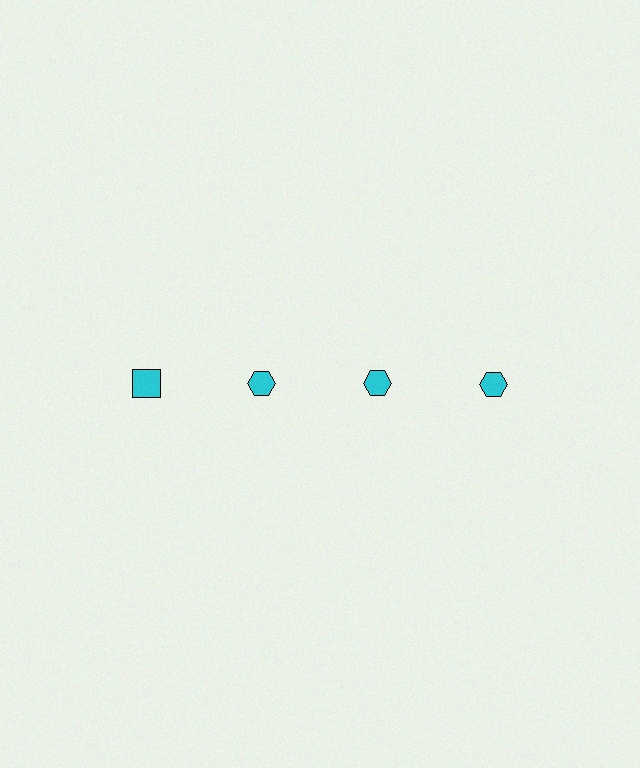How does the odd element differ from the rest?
It has a different shape: square instead of hexagon.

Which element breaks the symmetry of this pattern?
The cyan square in the top row, leftmost column breaks the symmetry. All other shapes are cyan hexagons.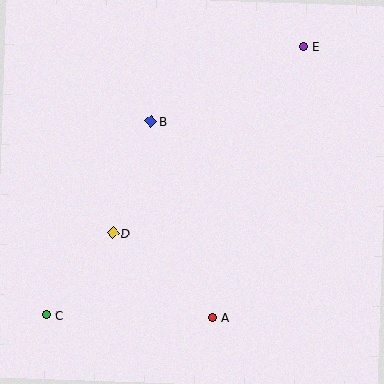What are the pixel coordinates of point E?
Point E is at (304, 46).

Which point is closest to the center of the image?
Point B at (151, 121) is closest to the center.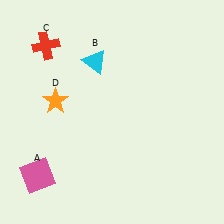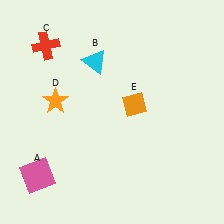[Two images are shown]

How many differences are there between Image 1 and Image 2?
There is 1 difference between the two images.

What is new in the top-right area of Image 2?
An orange diamond (E) was added in the top-right area of Image 2.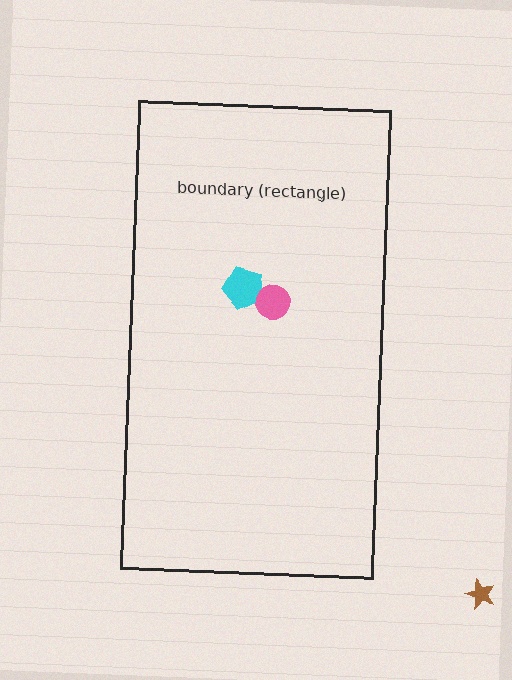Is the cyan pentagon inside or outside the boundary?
Inside.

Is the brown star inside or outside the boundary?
Outside.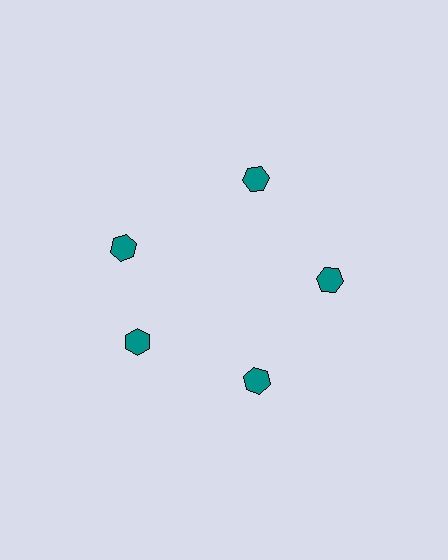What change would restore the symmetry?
The symmetry would be restored by rotating it back into even spacing with its neighbors so that all 5 hexagons sit at equal angles and equal distance from the center.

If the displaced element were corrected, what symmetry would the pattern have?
It would have 5-fold rotational symmetry — the pattern would map onto itself every 72 degrees.